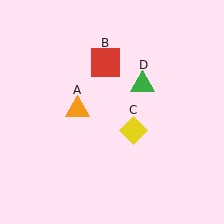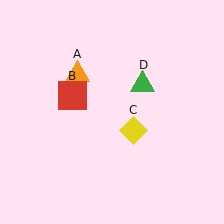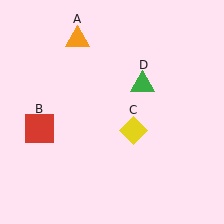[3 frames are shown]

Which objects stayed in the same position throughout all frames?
Yellow diamond (object C) and green triangle (object D) remained stationary.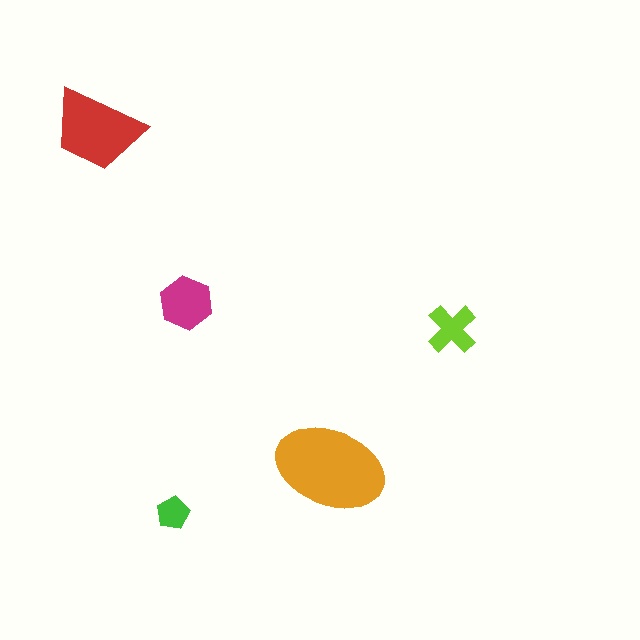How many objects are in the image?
There are 5 objects in the image.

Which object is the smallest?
The green pentagon.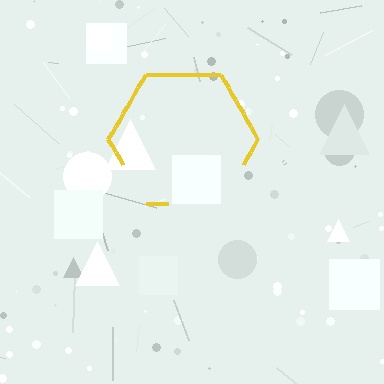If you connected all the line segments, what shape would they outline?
They would outline a hexagon.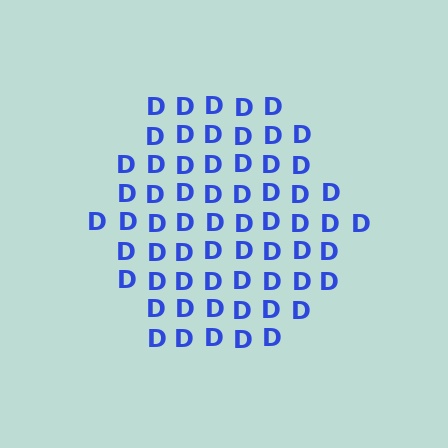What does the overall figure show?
The overall figure shows a hexagon.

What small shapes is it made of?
It is made of small letter D's.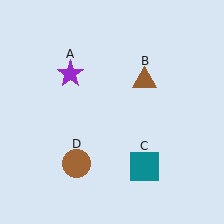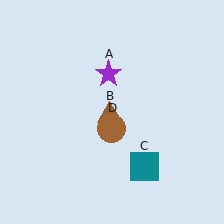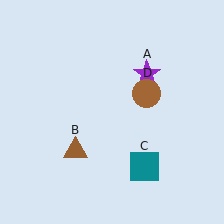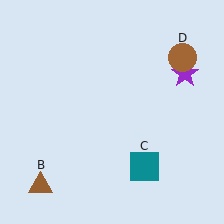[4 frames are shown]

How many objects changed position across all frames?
3 objects changed position: purple star (object A), brown triangle (object B), brown circle (object D).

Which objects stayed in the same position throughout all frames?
Teal square (object C) remained stationary.